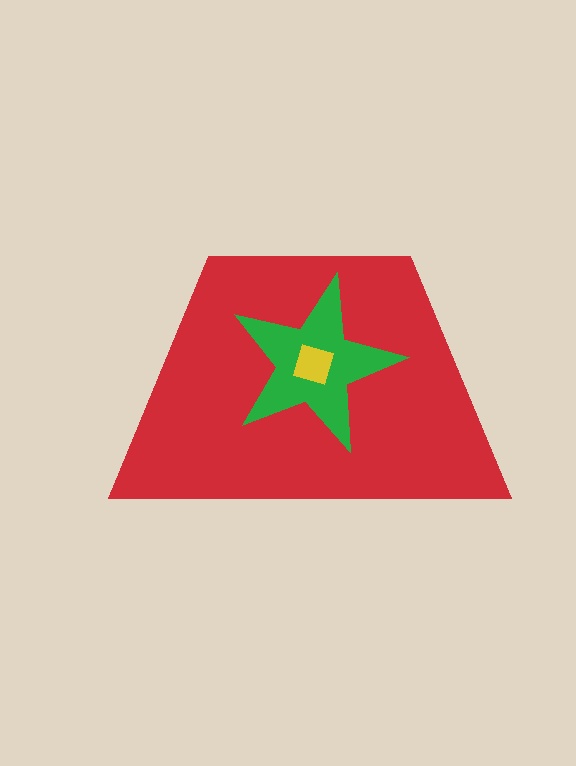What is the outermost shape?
The red trapezoid.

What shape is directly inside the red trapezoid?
The green star.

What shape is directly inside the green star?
The yellow diamond.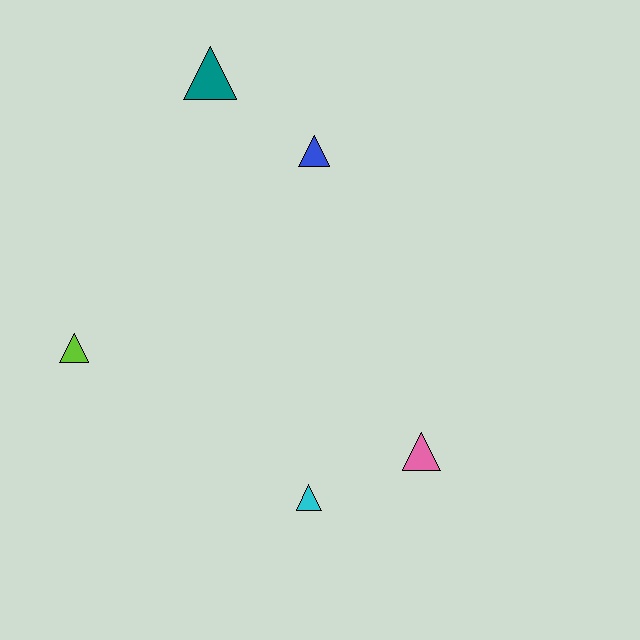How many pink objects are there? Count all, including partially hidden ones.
There is 1 pink object.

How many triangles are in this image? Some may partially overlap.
There are 5 triangles.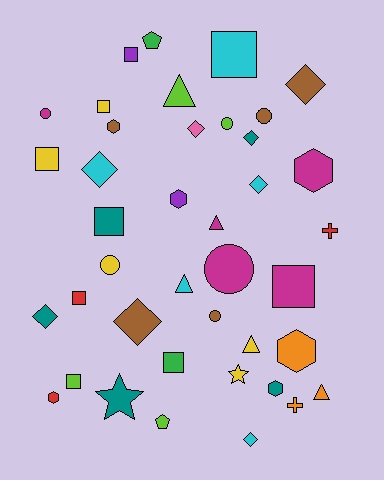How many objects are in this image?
There are 40 objects.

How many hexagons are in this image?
There are 6 hexagons.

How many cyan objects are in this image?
There are 5 cyan objects.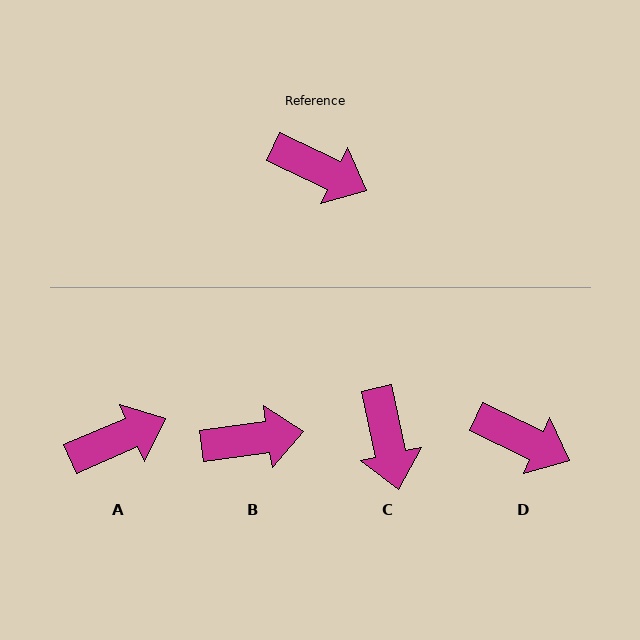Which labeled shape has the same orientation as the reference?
D.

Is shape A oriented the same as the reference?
No, it is off by about 48 degrees.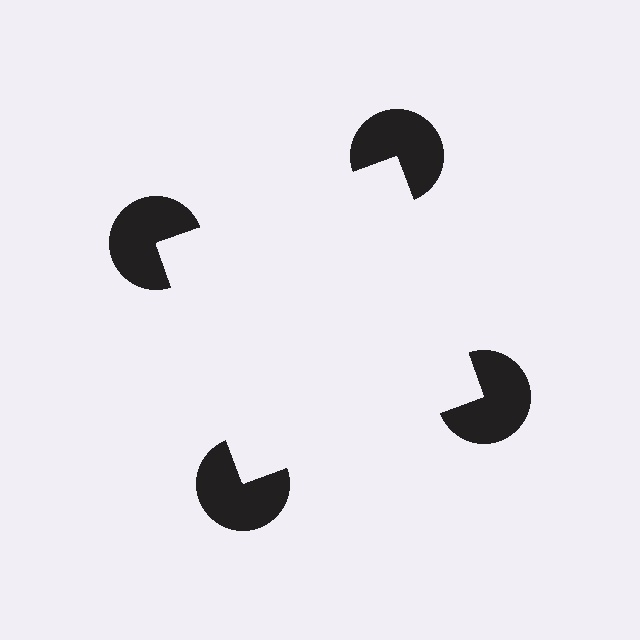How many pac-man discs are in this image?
There are 4 — one at each vertex of the illusory square.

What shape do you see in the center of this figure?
An illusory square — its edges are inferred from the aligned wedge cuts in the pac-man discs, not physically drawn.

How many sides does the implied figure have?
4 sides.